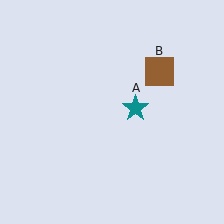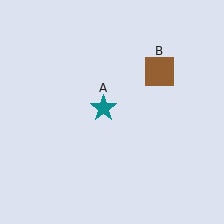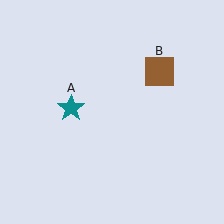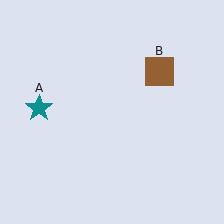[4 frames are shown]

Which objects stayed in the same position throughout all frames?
Brown square (object B) remained stationary.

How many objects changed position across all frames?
1 object changed position: teal star (object A).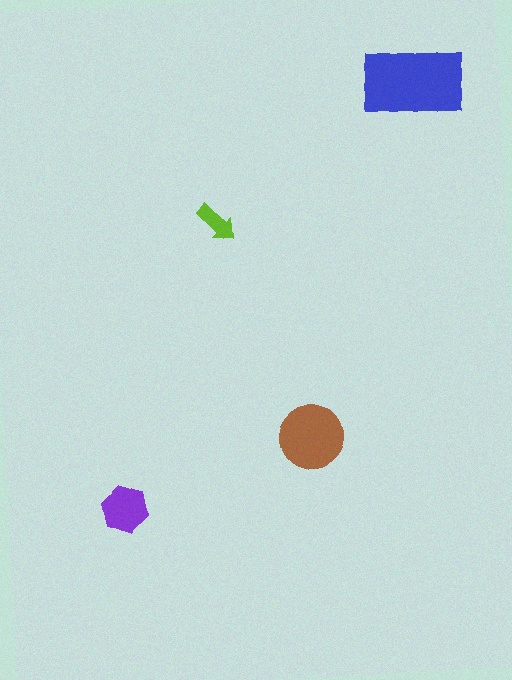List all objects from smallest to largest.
The lime arrow, the purple hexagon, the brown circle, the blue rectangle.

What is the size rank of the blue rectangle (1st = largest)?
1st.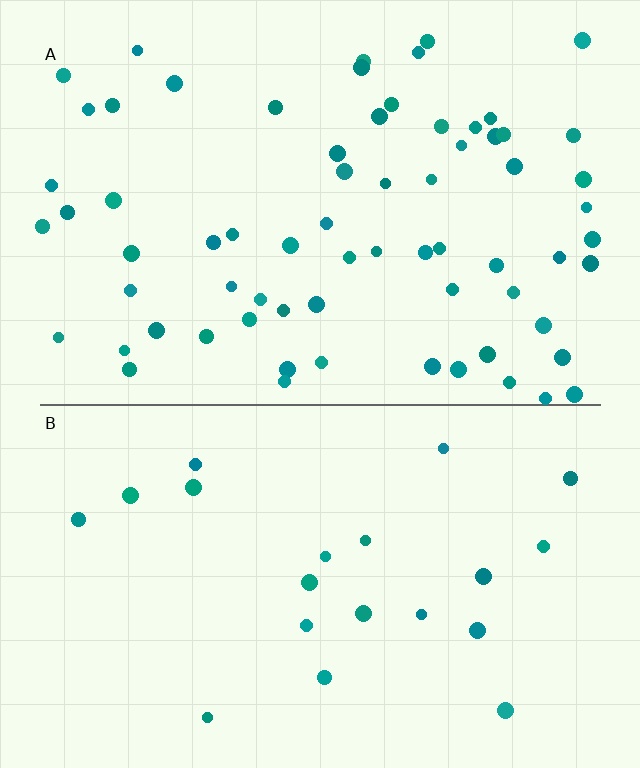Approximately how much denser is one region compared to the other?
Approximately 3.3× — region A over region B.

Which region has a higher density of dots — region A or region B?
A (the top).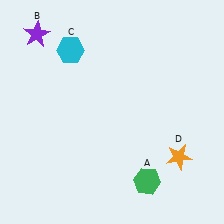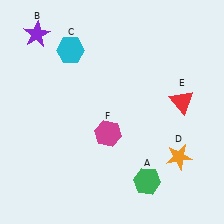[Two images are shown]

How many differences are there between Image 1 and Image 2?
There are 2 differences between the two images.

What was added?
A red triangle (E), a magenta hexagon (F) were added in Image 2.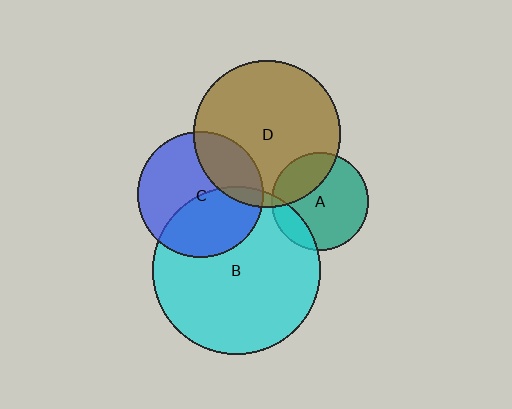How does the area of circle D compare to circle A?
Approximately 2.3 times.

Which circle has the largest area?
Circle B (cyan).